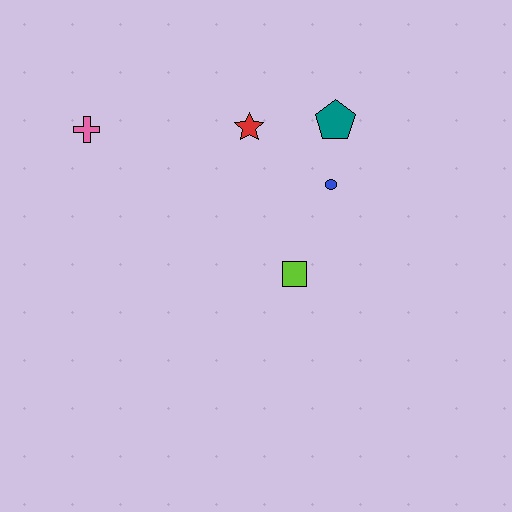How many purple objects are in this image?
There are no purple objects.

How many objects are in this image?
There are 5 objects.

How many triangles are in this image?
There are no triangles.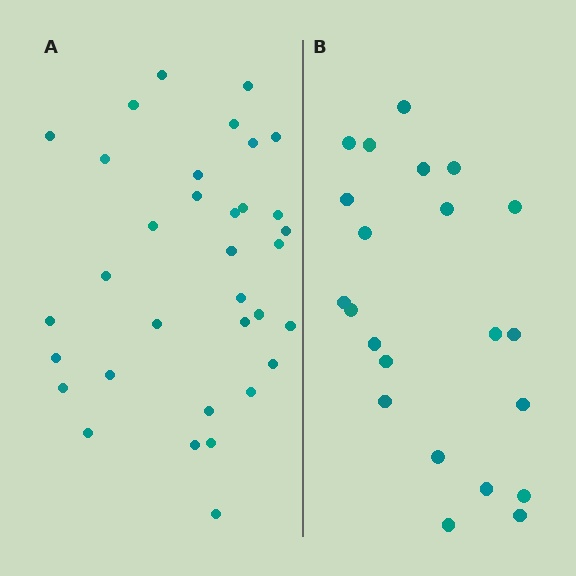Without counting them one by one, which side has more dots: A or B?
Region A (the left region) has more dots.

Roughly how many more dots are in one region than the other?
Region A has roughly 12 or so more dots than region B.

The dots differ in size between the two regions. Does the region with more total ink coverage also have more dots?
No. Region B has more total ink coverage because its dots are larger, but region A actually contains more individual dots. Total area can be misleading — the number of items is what matters here.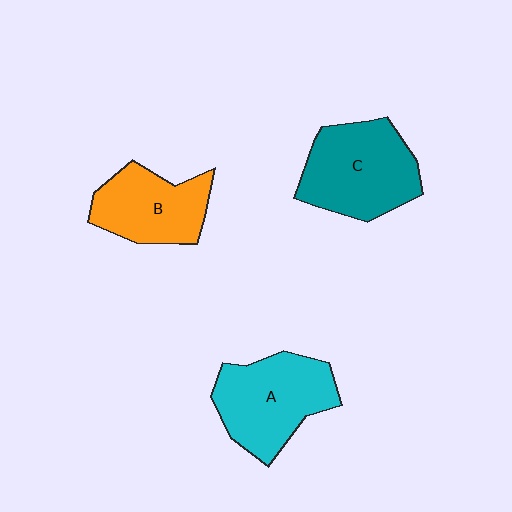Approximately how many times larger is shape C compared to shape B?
Approximately 1.3 times.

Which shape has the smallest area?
Shape B (orange).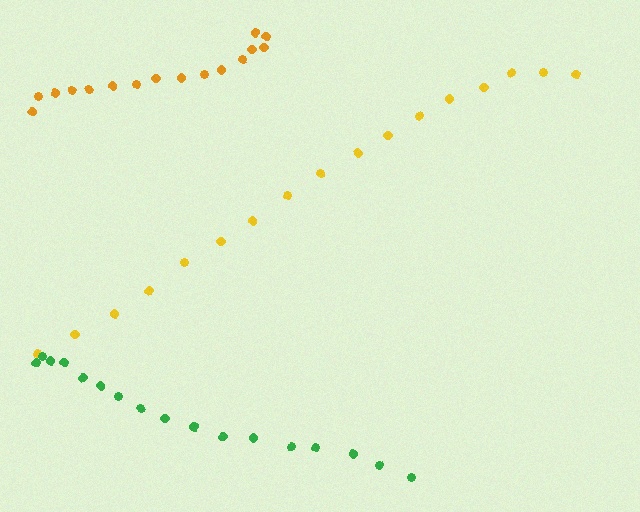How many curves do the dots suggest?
There are 3 distinct paths.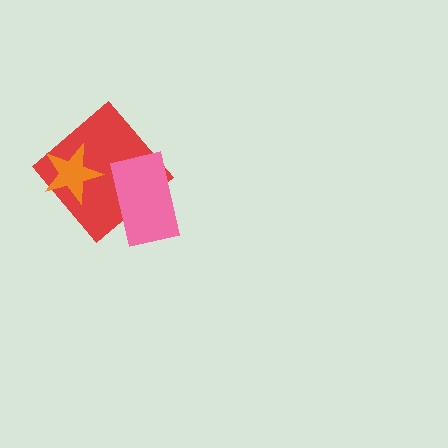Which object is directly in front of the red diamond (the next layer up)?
The orange star is directly in front of the red diamond.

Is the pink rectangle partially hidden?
No, no other shape covers it.